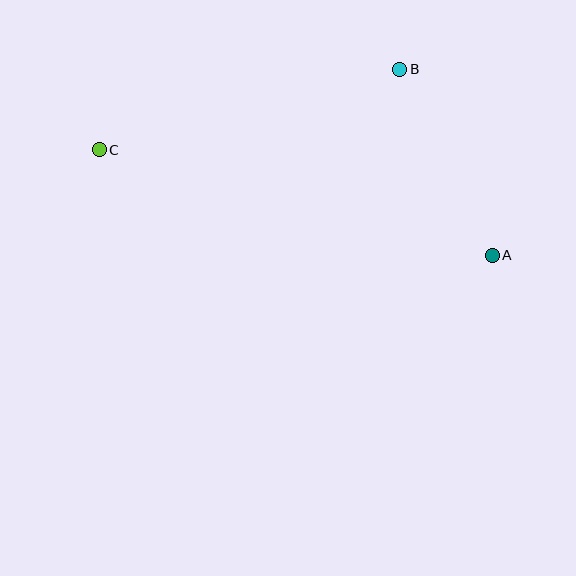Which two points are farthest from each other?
Points A and C are farthest from each other.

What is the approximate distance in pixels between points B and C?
The distance between B and C is approximately 311 pixels.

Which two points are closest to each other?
Points A and B are closest to each other.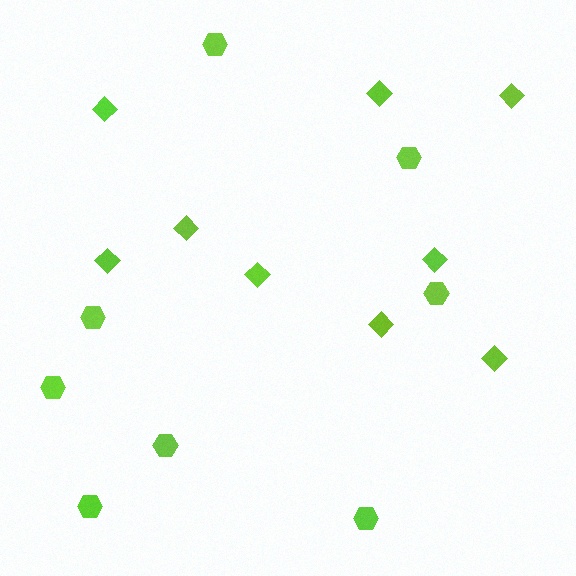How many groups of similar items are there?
There are 2 groups: one group of diamonds (9) and one group of hexagons (8).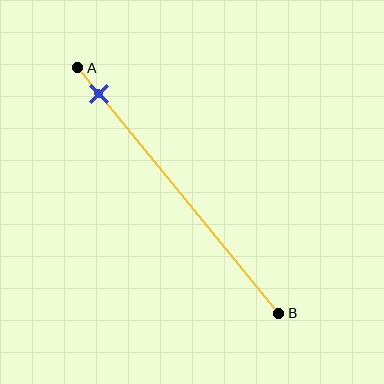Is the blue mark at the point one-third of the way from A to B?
No, the mark is at about 10% from A, not at the 33% one-third point.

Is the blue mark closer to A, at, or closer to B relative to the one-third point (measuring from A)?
The blue mark is closer to point A than the one-third point of segment AB.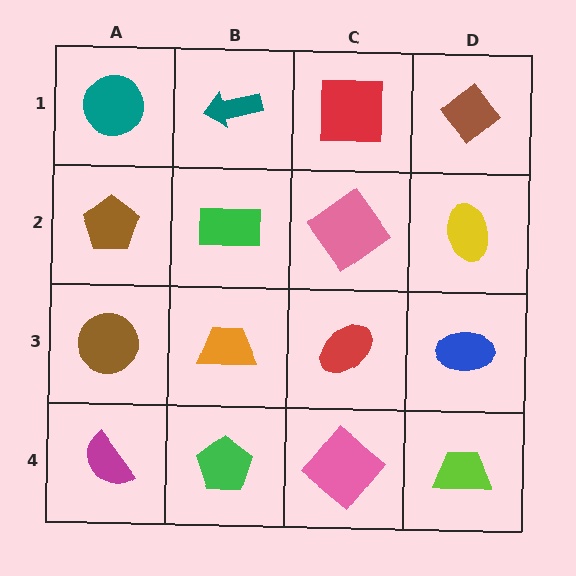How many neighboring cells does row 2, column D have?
3.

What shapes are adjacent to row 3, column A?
A brown pentagon (row 2, column A), a magenta semicircle (row 4, column A), an orange trapezoid (row 3, column B).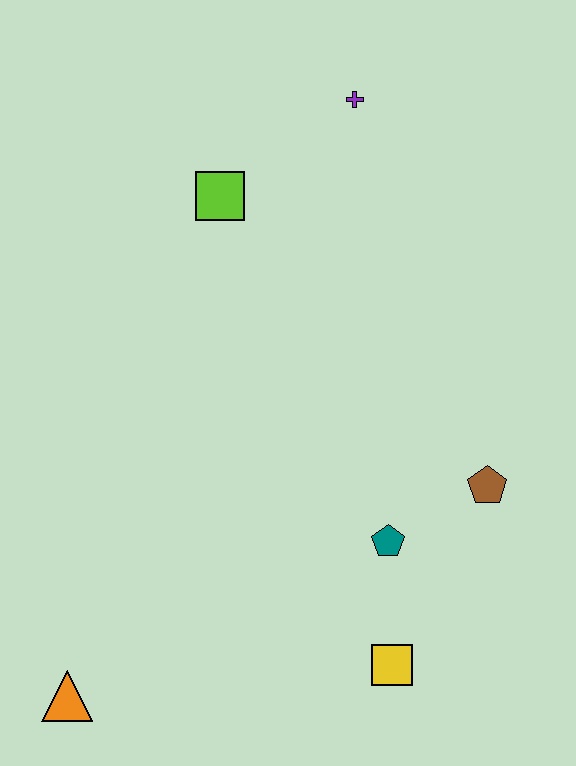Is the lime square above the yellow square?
Yes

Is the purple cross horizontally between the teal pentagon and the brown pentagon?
No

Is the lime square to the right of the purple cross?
No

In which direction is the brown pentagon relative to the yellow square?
The brown pentagon is above the yellow square.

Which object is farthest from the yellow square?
The purple cross is farthest from the yellow square.